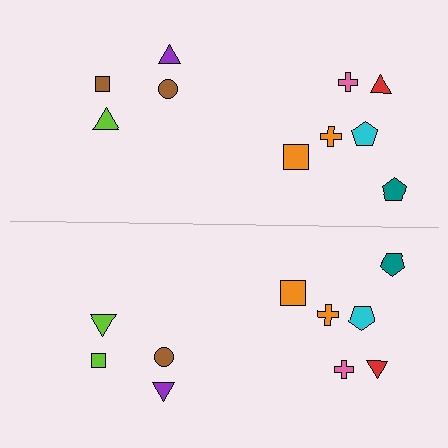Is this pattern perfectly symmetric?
No, the pattern is not perfectly symmetric. The lime square on the bottom side breaks the symmetry — its mirror counterpart is brown.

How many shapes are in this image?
There are 20 shapes in this image.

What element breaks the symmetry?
The lime square on the bottom side breaks the symmetry — its mirror counterpart is brown.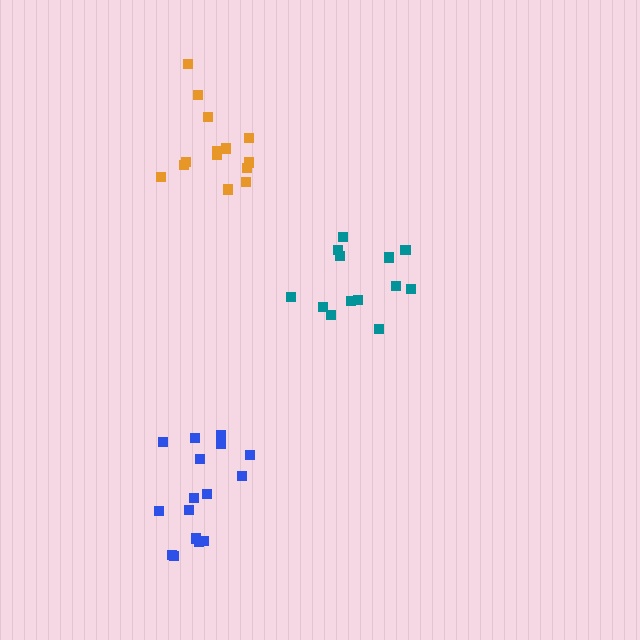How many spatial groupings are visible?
There are 3 spatial groupings.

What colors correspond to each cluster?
The clusters are colored: teal, blue, orange.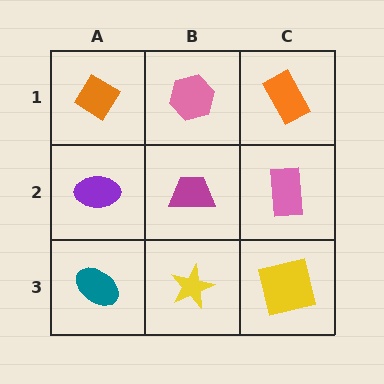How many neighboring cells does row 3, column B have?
3.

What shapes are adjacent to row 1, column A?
A purple ellipse (row 2, column A), a pink hexagon (row 1, column B).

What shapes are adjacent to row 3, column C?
A pink rectangle (row 2, column C), a yellow star (row 3, column B).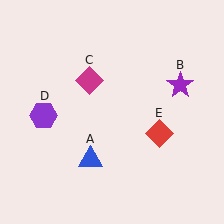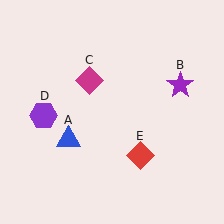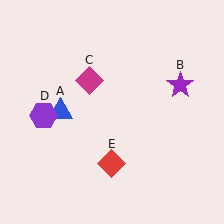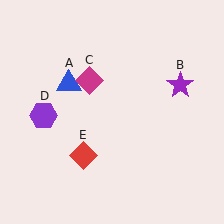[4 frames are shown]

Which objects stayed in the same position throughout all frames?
Purple star (object B) and magenta diamond (object C) and purple hexagon (object D) remained stationary.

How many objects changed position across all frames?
2 objects changed position: blue triangle (object A), red diamond (object E).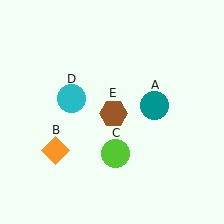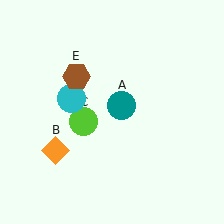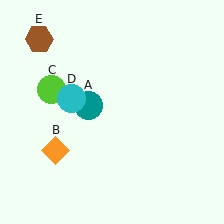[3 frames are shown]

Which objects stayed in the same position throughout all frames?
Orange diamond (object B) and cyan circle (object D) remained stationary.